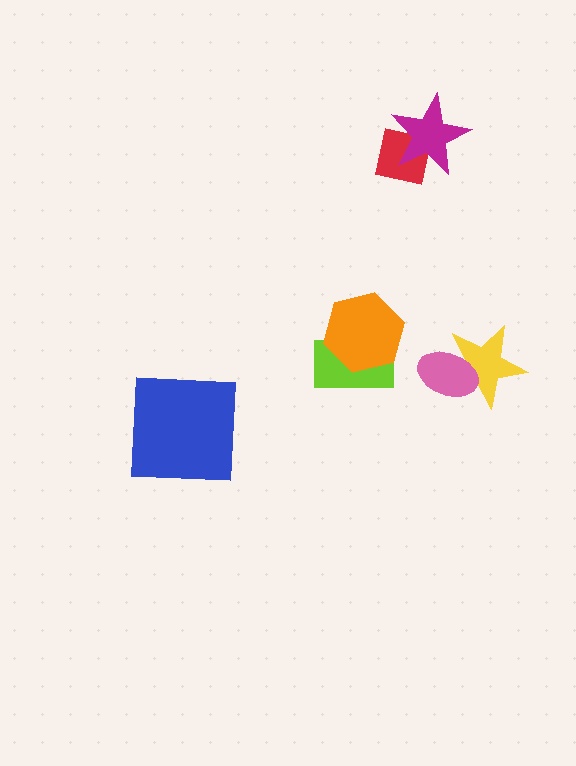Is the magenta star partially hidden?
No, no other shape covers it.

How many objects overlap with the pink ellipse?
1 object overlaps with the pink ellipse.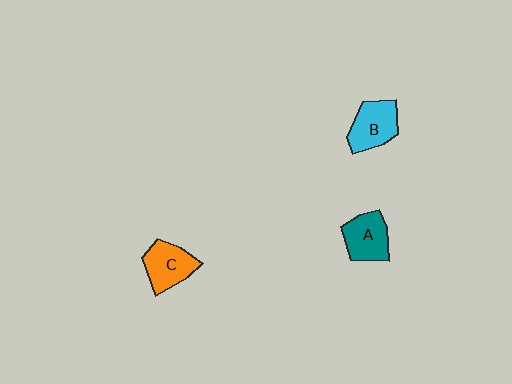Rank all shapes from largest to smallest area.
From largest to smallest: B (cyan), C (orange), A (teal).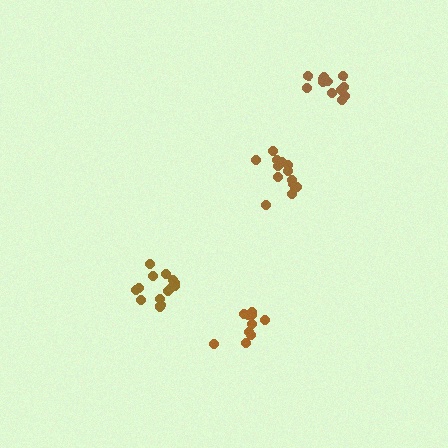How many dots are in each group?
Group 1: 14 dots, Group 2: 10 dots, Group 3: 15 dots, Group 4: 12 dots (51 total).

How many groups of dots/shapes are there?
There are 4 groups.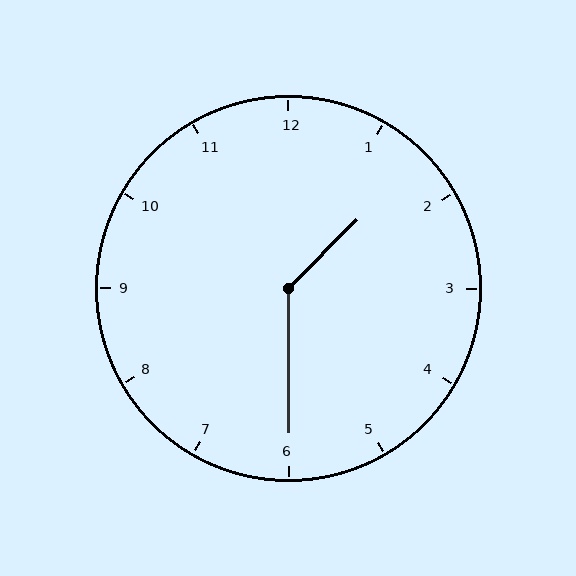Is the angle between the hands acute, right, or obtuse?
It is obtuse.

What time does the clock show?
1:30.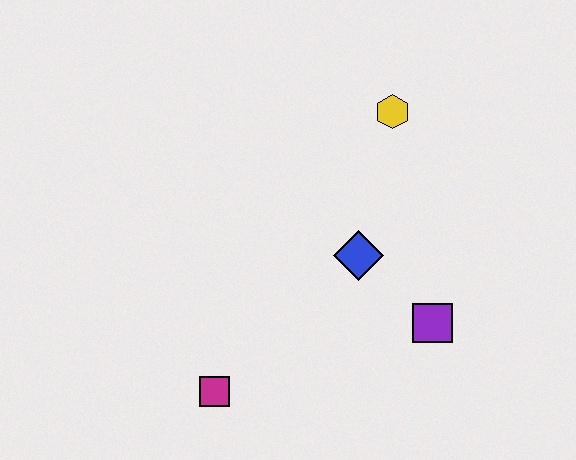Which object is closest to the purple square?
The blue diamond is closest to the purple square.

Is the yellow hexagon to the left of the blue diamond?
No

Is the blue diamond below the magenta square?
No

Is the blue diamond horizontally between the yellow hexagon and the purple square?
No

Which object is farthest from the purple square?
The magenta square is farthest from the purple square.